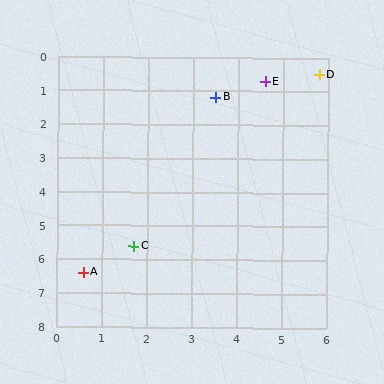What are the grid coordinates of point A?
Point A is at approximately (0.6, 6.4).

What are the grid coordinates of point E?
Point E is at approximately (4.6, 0.7).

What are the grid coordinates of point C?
Point C is at approximately (1.7, 5.6).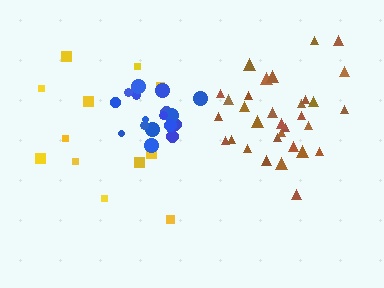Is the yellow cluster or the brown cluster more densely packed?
Brown.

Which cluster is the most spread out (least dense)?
Yellow.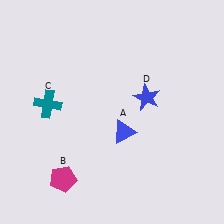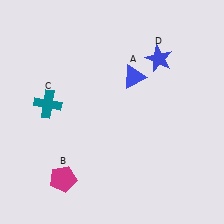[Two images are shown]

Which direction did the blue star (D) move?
The blue star (D) moved up.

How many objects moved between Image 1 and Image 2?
2 objects moved between the two images.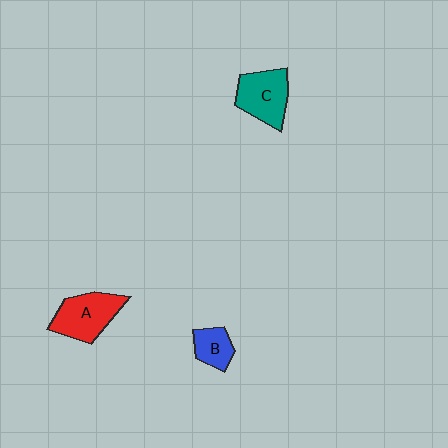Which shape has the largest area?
Shape A (red).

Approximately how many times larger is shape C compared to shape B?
Approximately 1.8 times.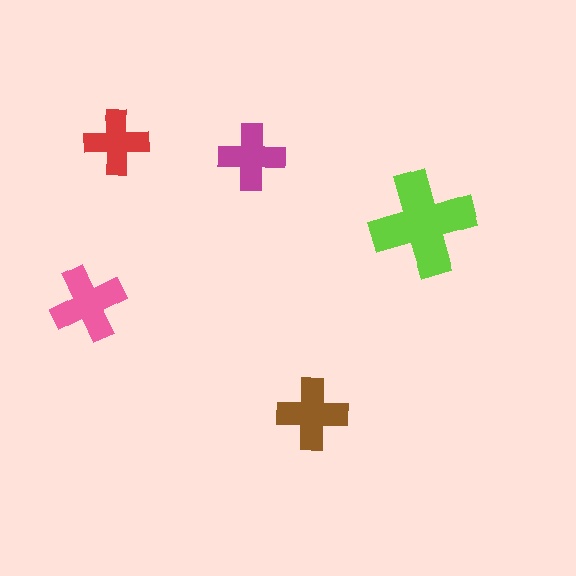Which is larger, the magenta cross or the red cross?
The magenta one.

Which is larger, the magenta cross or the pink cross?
The pink one.